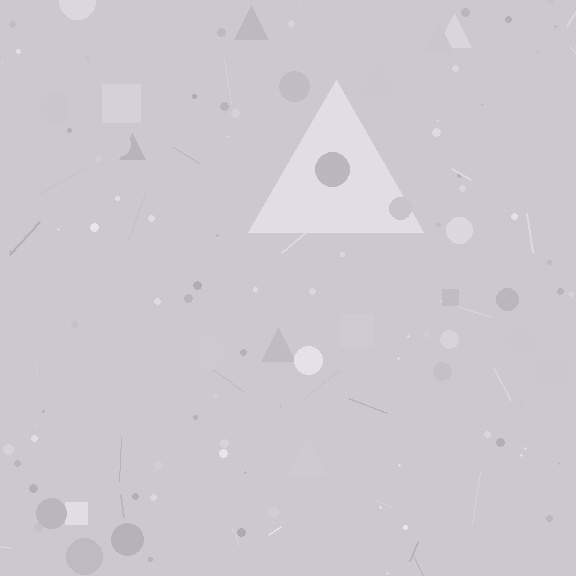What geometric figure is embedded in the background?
A triangle is embedded in the background.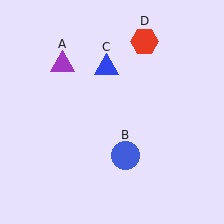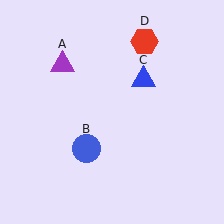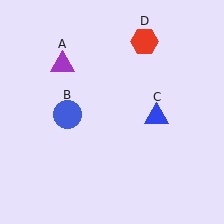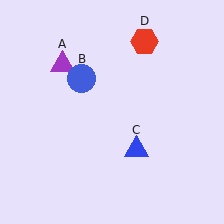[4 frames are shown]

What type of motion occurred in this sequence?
The blue circle (object B), blue triangle (object C) rotated clockwise around the center of the scene.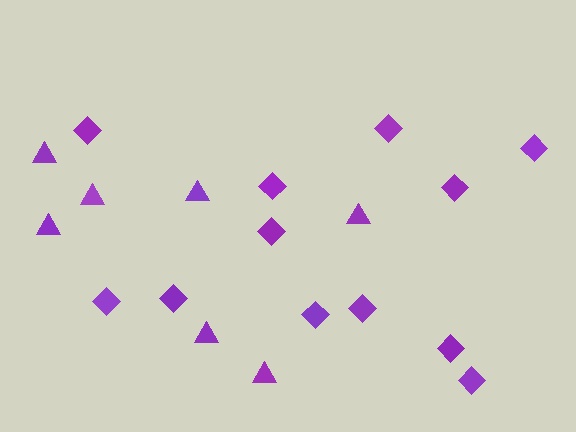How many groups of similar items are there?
There are 2 groups: one group of triangles (7) and one group of diamonds (12).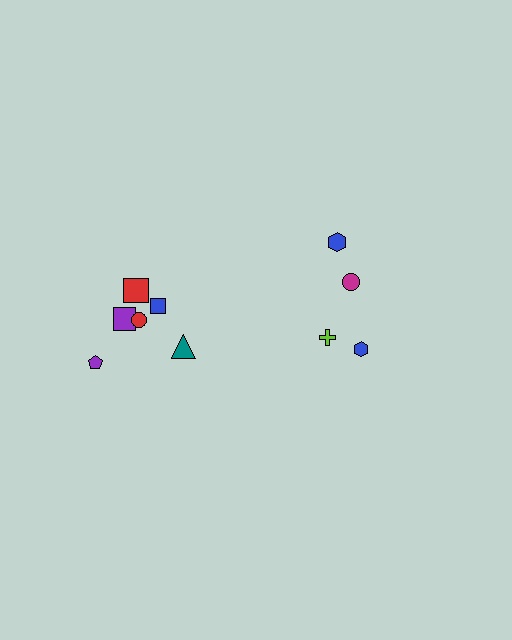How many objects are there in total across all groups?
There are 10 objects.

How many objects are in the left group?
There are 6 objects.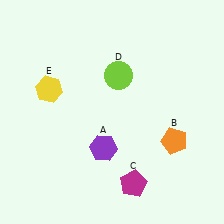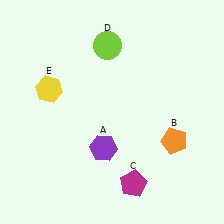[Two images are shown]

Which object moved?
The lime circle (D) moved up.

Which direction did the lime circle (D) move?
The lime circle (D) moved up.